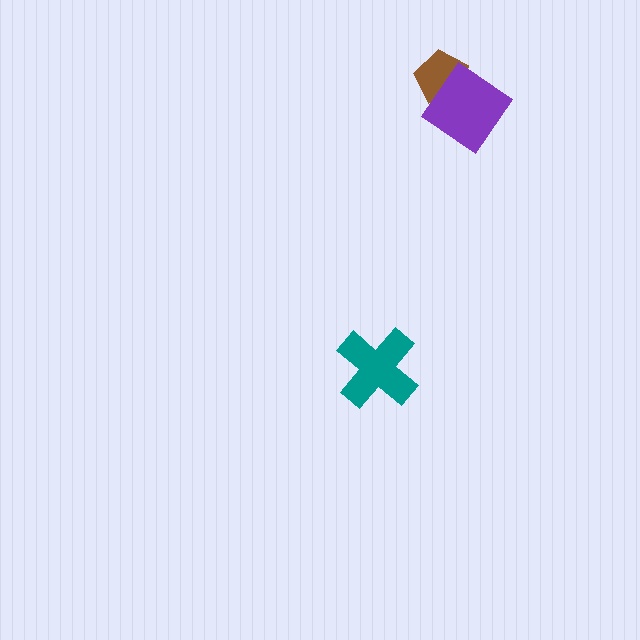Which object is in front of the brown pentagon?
The purple diamond is in front of the brown pentagon.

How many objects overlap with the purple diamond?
1 object overlaps with the purple diamond.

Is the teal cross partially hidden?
No, no other shape covers it.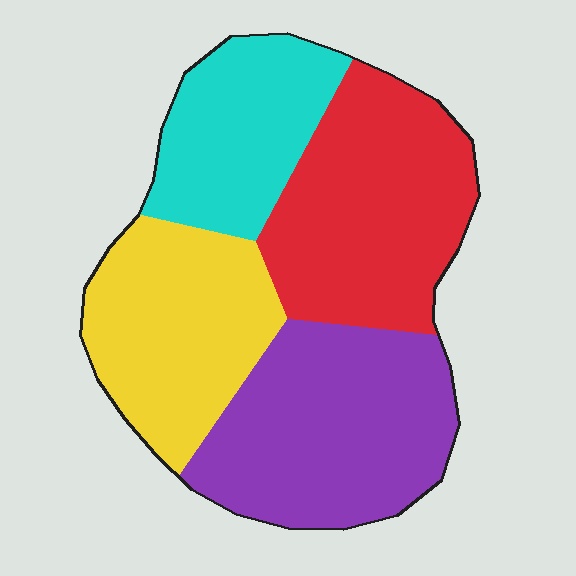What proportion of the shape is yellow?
Yellow takes up about one quarter (1/4) of the shape.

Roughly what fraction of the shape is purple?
Purple takes up about one third (1/3) of the shape.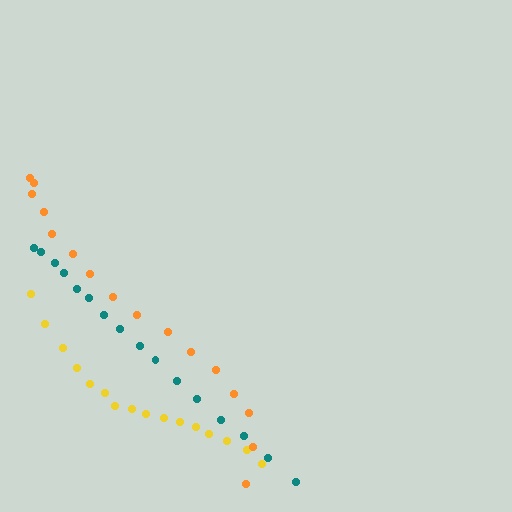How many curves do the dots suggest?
There are 3 distinct paths.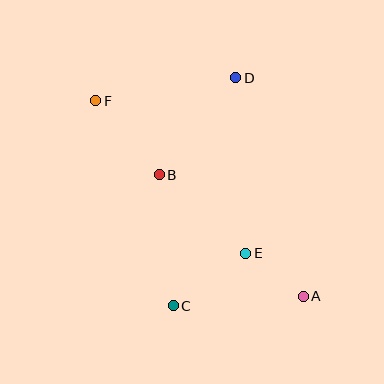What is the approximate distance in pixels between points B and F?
The distance between B and F is approximately 97 pixels.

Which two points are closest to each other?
Points A and E are closest to each other.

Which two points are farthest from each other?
Points A and F are farthest from each other.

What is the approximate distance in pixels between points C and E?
The distance between C and E is approximately 89 pixels.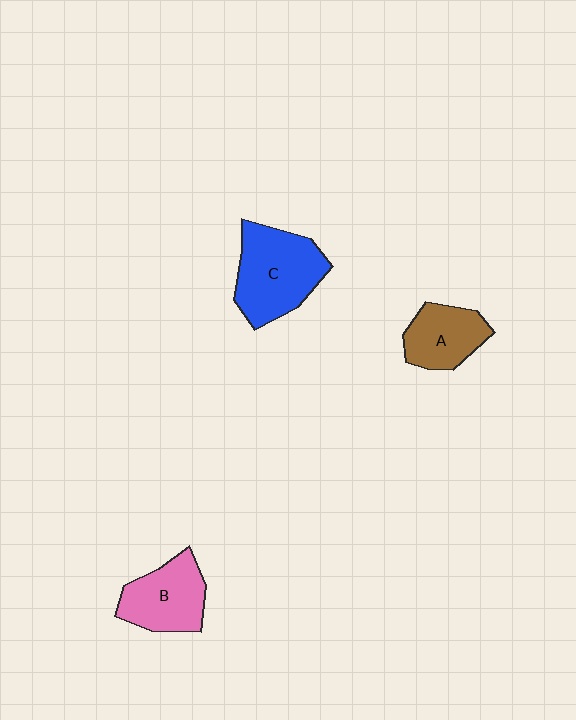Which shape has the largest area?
Shape C (blue).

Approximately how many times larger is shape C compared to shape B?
Approximately 1.3 times.